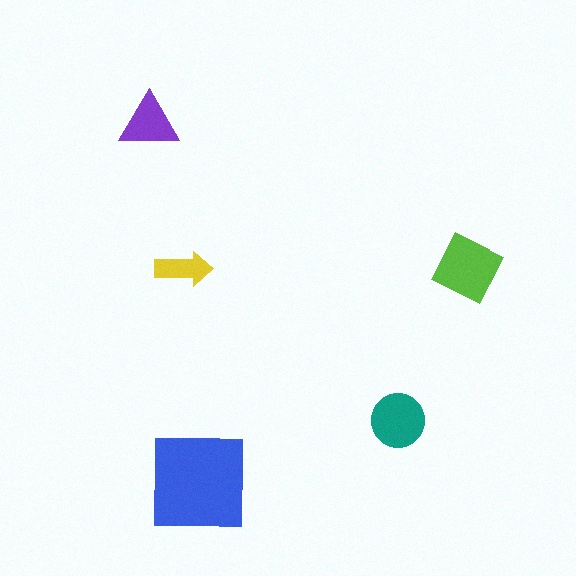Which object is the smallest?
The yellow arrow.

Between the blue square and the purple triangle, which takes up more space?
The blue square.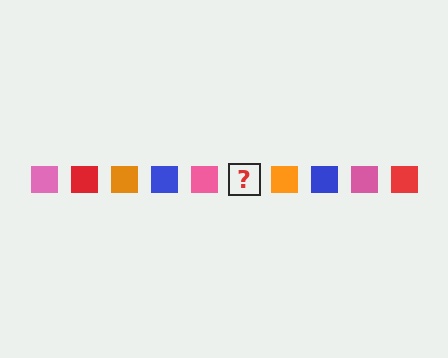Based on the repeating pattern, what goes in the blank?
The blank should be a red square.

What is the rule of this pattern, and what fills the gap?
The rule is that the pattern cycles through pink, red, orange, blue squares. The gap should be filled with a red square.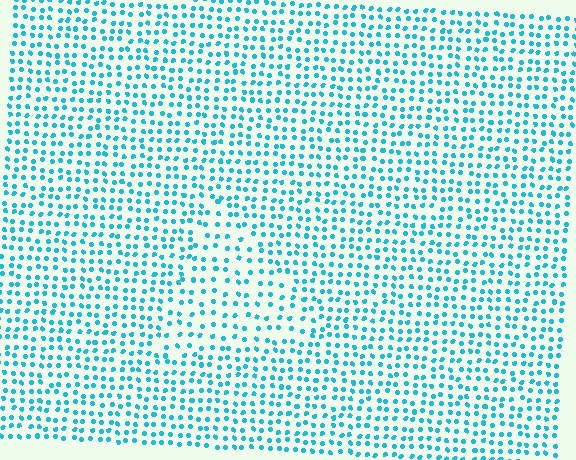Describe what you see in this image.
The image contains small cyan elements arranged at two different densities. A triangle-shaped region is visible where the elements are less densely packed than the surrounding area.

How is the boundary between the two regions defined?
The boundary is defined by a change in element density (approximately 1.6x ratio). All elements are the same color, size, and shape.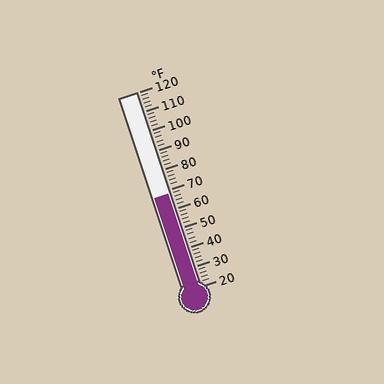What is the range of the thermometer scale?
The thermometer scale ranges from 20°F to 120°F.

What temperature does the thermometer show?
The thermometer shows approximately 68°F.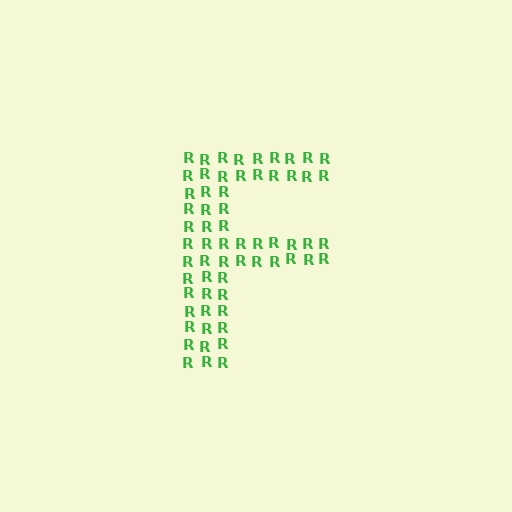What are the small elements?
The small elements are letter R's.